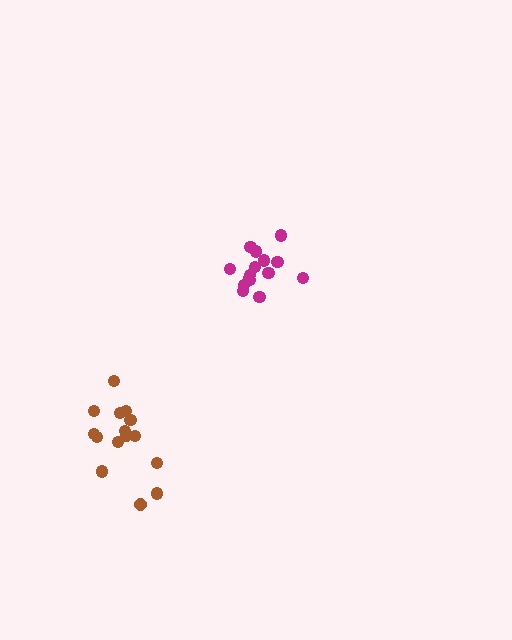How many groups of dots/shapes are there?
There are 2 groups.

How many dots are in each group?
Group 1: 15 dots, Group 2: 15 dots (30 total).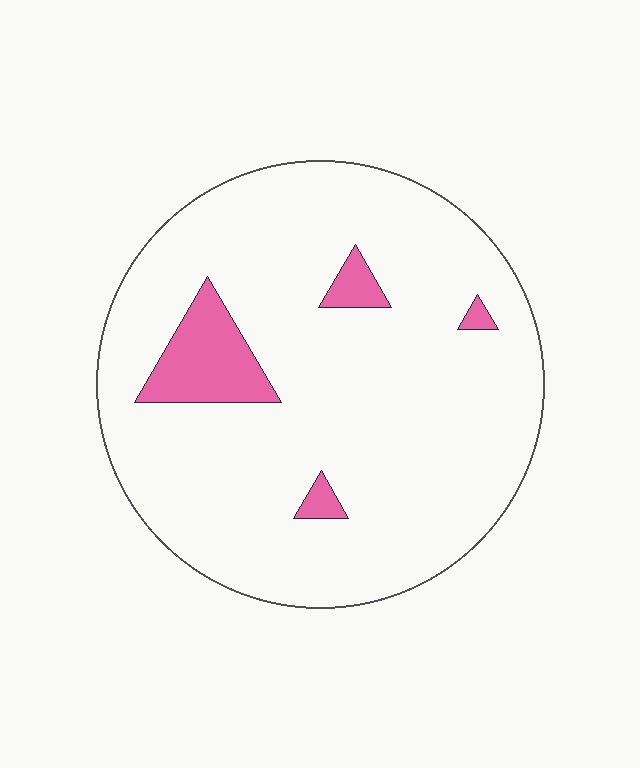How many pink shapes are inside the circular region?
4.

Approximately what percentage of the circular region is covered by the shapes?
Approximately 10%.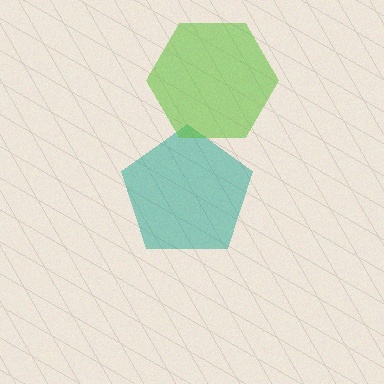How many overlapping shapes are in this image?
There are 2 overlapping shapes in the image.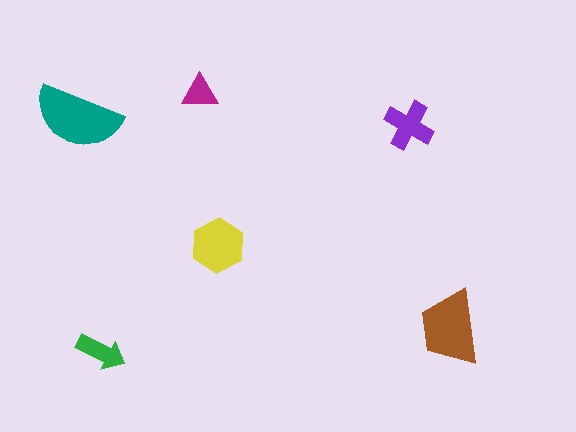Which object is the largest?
The teal semicircle.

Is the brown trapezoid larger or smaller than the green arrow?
Larger.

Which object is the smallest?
The magenta triangle.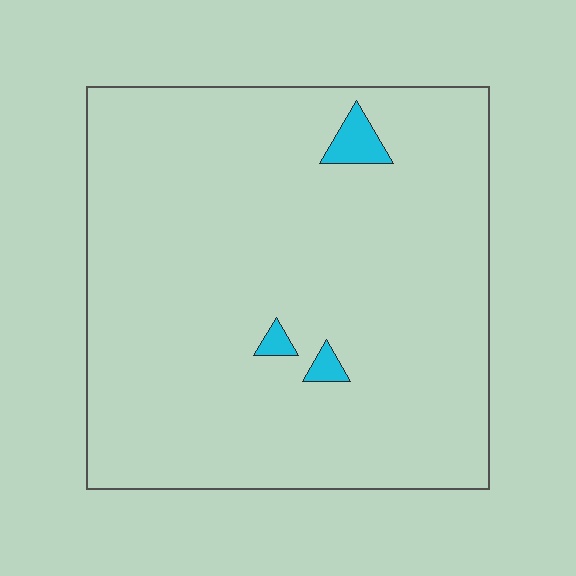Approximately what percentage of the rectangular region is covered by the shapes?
Approximately 5%.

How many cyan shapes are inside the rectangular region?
3.